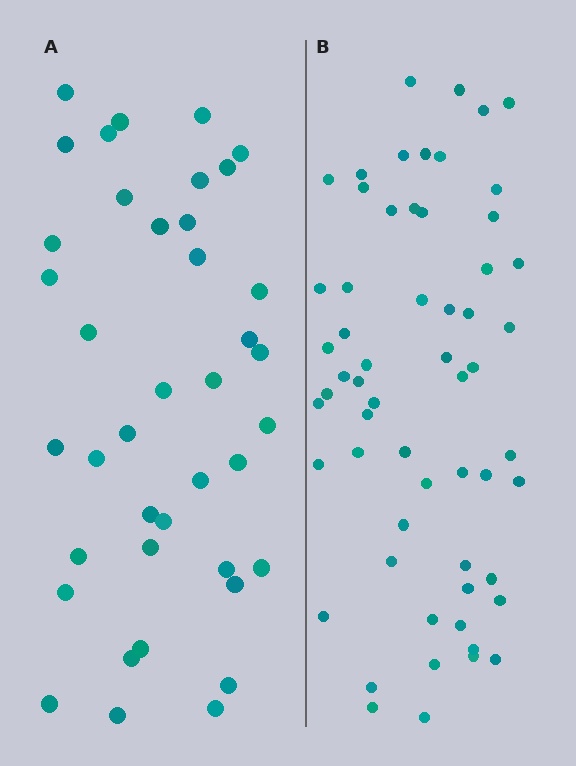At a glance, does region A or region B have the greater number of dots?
Region B (the right region) has more dots.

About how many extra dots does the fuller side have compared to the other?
Region B has approximately 20 more dots than region A.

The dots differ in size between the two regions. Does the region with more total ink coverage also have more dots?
No. Region A has more total ink coverage because its dots are larger, but region B actually contains more individual dots. Total area can be misleading — the number of items is what matters here.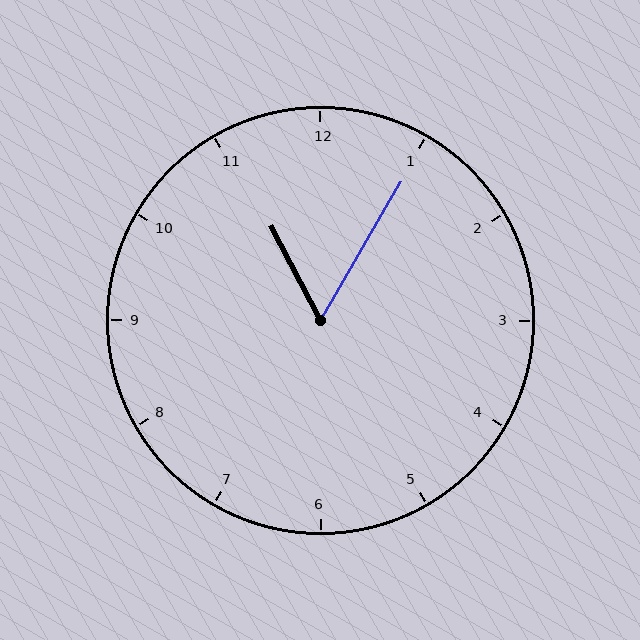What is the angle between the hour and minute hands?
Approximately 58 degrees.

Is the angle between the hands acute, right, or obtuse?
It is acute.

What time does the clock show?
11:05.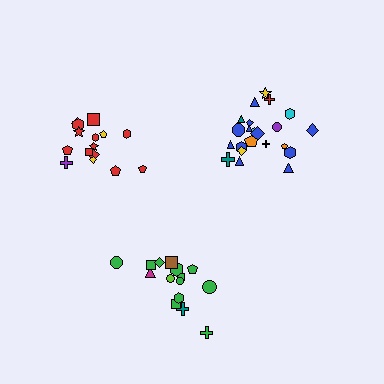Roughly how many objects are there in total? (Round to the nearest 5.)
Roughly 50 objects in total.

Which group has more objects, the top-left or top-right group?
The top-right group.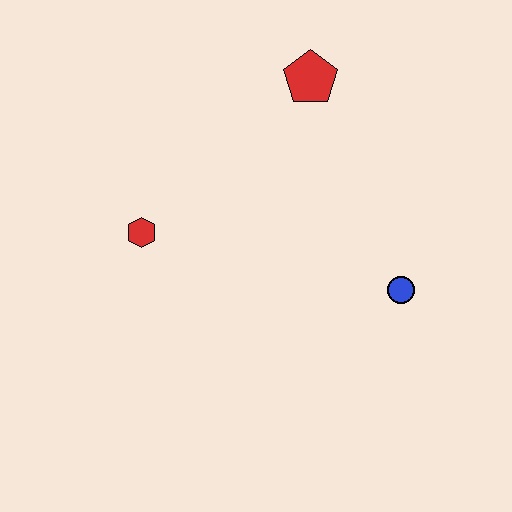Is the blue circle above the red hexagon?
No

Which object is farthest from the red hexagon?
The blue circle is farthest from the red hexagon.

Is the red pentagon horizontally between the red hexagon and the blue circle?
Yes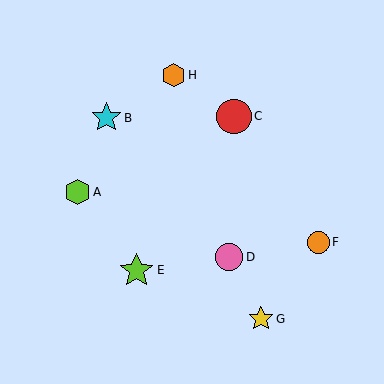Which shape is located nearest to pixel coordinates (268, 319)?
The yellow star (labeled G) at (261, 319) is nearest to that location.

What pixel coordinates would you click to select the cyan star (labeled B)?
Click at (106, 118) to select the cyan star B.